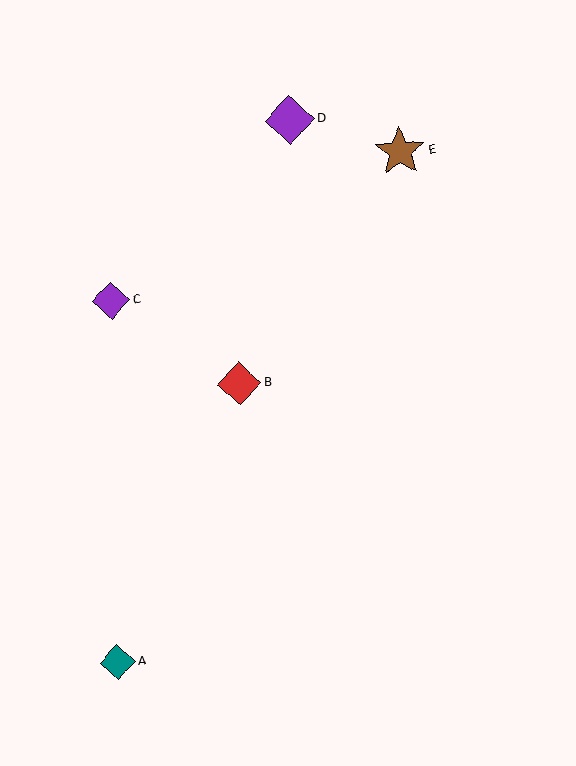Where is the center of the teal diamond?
The center of the teal diamond is at (117, 662).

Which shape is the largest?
The brown star (labeled E) is the largest.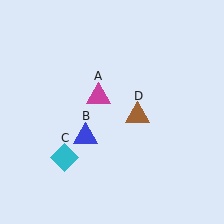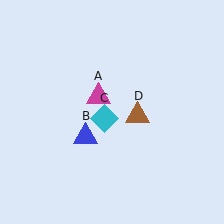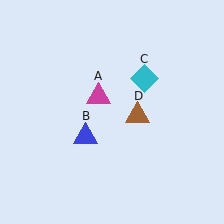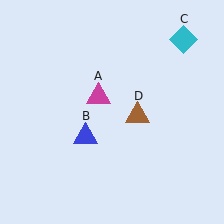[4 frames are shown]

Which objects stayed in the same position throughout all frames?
Magenta triangle (object A) and blue triangle (object B) and brown triangle (object D) remained stationary.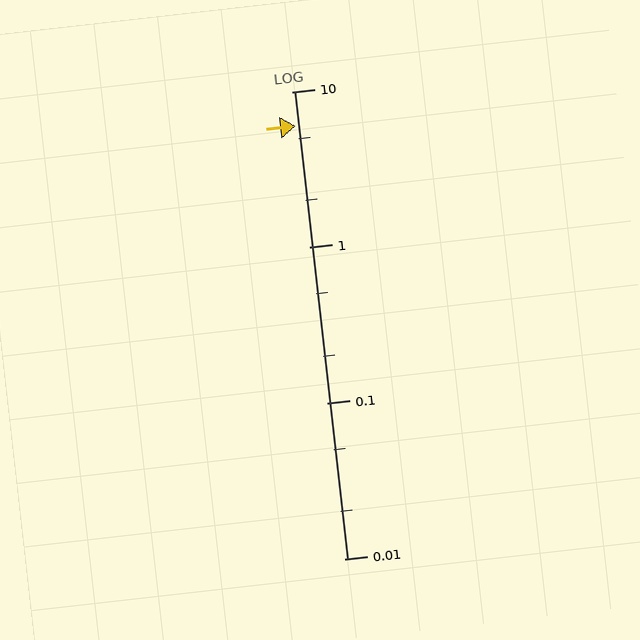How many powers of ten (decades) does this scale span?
The scale spans 3 decades, from 0.01 to 10.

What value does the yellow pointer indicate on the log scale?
The pointer indicates approximately 6.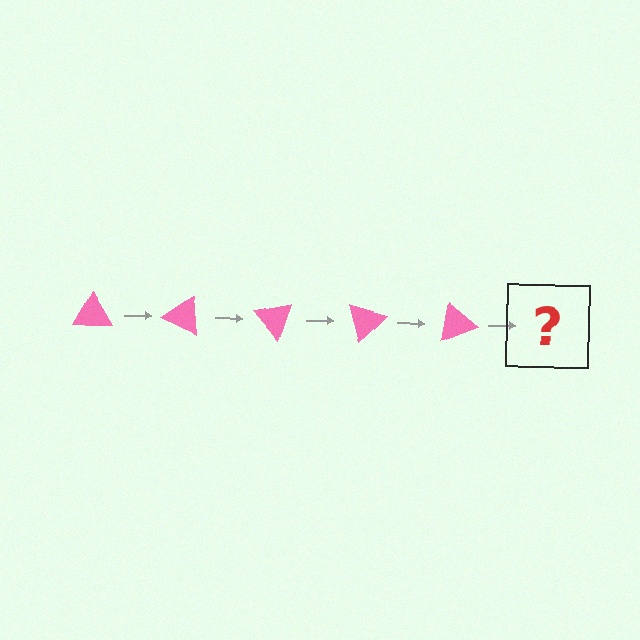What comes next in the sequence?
The next element should be a pink triangle rotated 125 degrees.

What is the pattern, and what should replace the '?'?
The pattern is that the triangle rotates 25 degrees each step. The '?' should be a pink triangle rotated 125 degrees.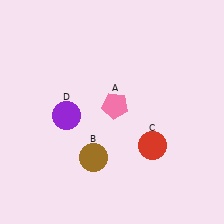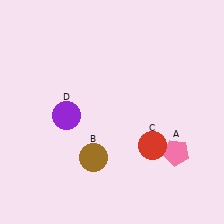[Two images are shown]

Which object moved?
The pink pentagon (A) moved right.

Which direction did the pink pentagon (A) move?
The pink pentagon (A) moved right.